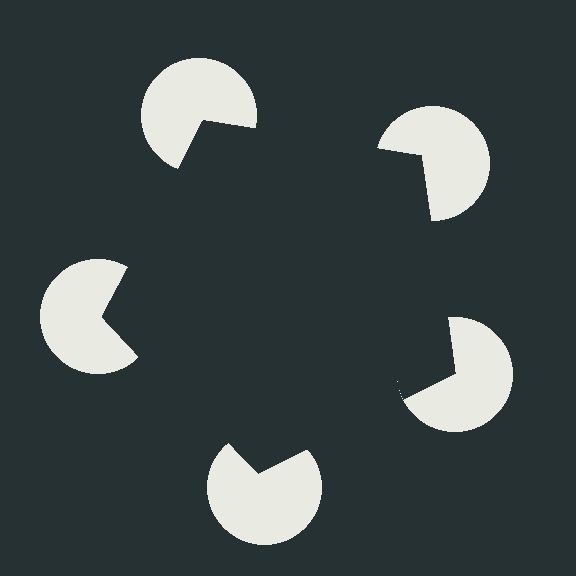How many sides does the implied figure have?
5 sides.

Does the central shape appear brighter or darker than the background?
It typically appears slightly darker than the background, even though no actual brightness change is drawn.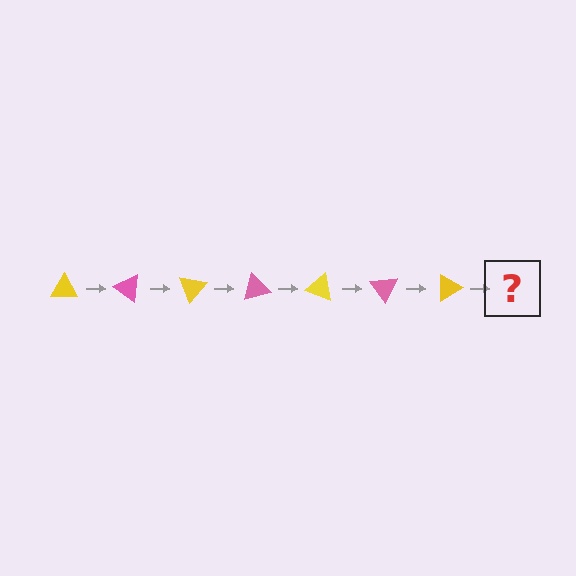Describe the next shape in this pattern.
It should be a pink triangle, rotated 245 degrees from the start.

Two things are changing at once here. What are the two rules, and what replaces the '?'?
The two rules are that it rotates 35 degrees each step and the color cycles through yellow and pink. The '?' should be a pink triangle, rotated 245 degrees from the start.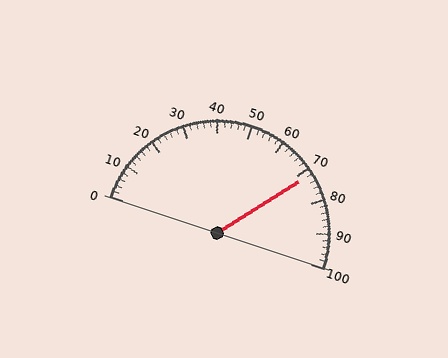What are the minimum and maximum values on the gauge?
The gauge ranges from 0 to 100.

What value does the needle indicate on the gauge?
The needle indicates approximately 72.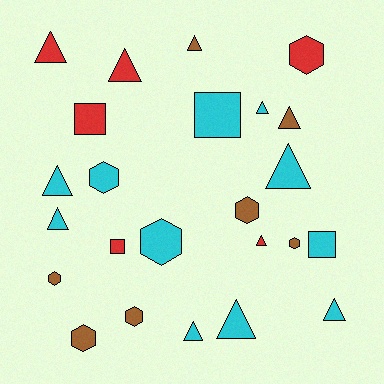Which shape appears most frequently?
Triangle, with 12 objects.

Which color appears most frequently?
Cyan, with 11 objects.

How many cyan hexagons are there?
There are 2 cyan hexagons.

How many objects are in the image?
There are 24 objects.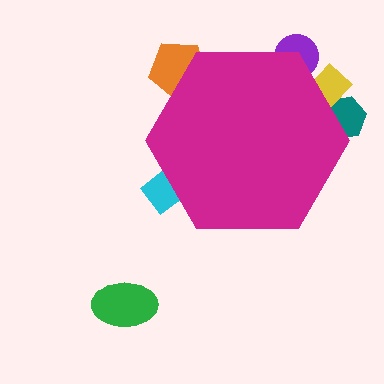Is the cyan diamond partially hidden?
Yes, the cyan diamond is partially hidden behind the magenta hexagon.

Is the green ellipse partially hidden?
No, the green ellipse is fully visible.